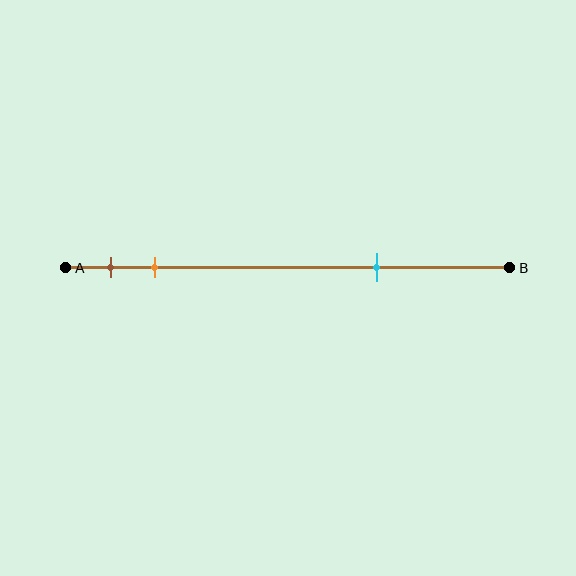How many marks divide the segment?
There are 3 marks dividing the segment.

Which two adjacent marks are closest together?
The brown and orange marks are the closest adjacent pair.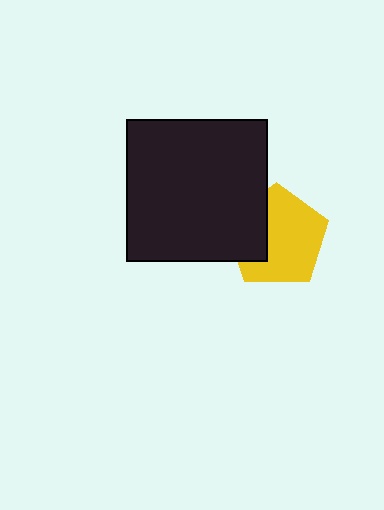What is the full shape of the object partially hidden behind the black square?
The partially hidden object is a yellow pentagon.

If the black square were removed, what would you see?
You would see the complete yellow pentagon.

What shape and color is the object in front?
The object in front is a black square.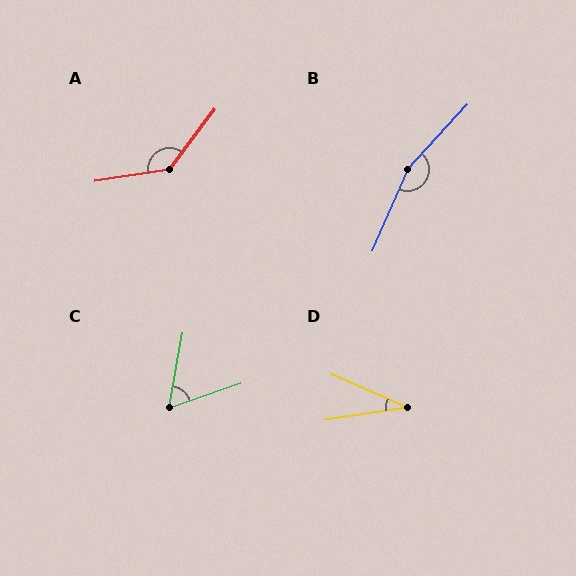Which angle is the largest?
B, at approximately 161 degrees.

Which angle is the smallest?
D, at approximately 33 degrees.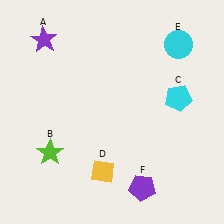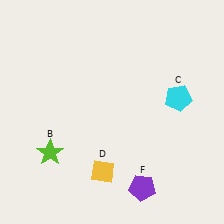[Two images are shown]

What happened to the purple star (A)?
The purple star (A) was removed in Image 2. It was in the top-left area of Image 1.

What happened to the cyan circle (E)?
The cyan circle (E) was removed in Image 2. It was in the top-right area of Image 1.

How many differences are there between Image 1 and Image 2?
There are 2 differences between the two images.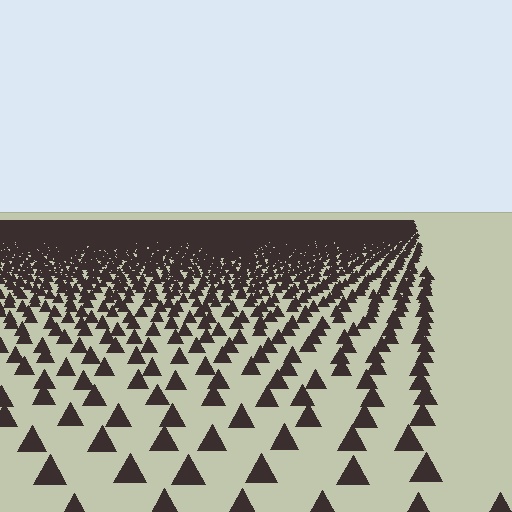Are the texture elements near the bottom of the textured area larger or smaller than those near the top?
Larger. Near the bottom, elements are closer to the viewer and appear at a bigger on-screen size.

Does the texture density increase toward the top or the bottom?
Density increases toward the top.